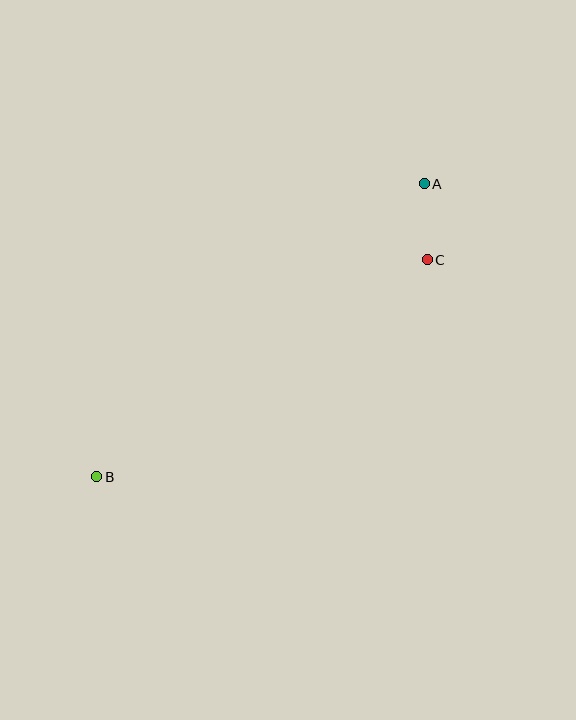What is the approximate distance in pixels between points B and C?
The distance between B and C is approximately 395 pixels.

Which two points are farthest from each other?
Points A and B are farthest from each other.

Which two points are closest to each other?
Points A and C are closest to each other.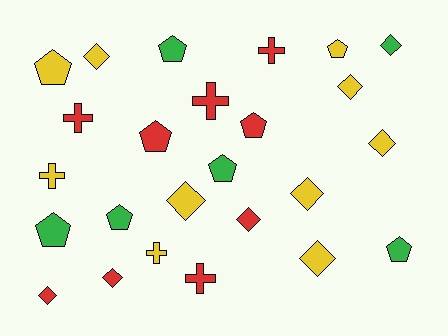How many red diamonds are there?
There are 3 red diamonds.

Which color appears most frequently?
Yellow, with 10 objects.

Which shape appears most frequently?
Diamond, with 10 objects.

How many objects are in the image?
There are 25 objects.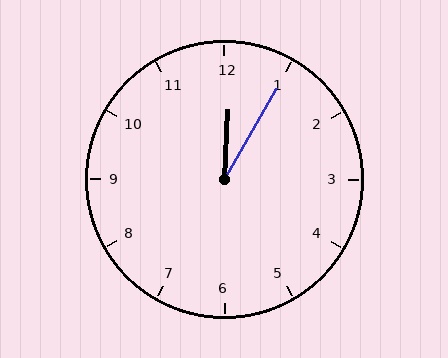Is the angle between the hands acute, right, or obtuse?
It is acute.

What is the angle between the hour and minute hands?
Approximately 28 degrees.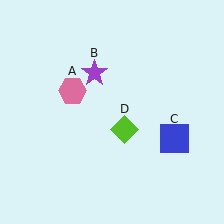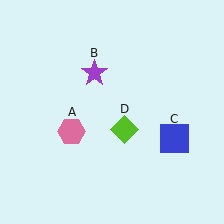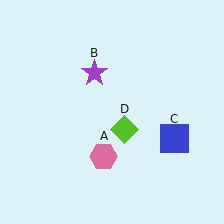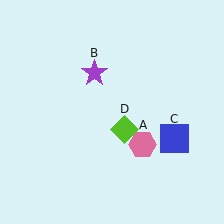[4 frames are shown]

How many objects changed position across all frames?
1 object changed position: pink hexagon (object A).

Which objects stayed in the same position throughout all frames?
Purple star (object B) and blue square (object C) and lime diamond (object D) remained stationary.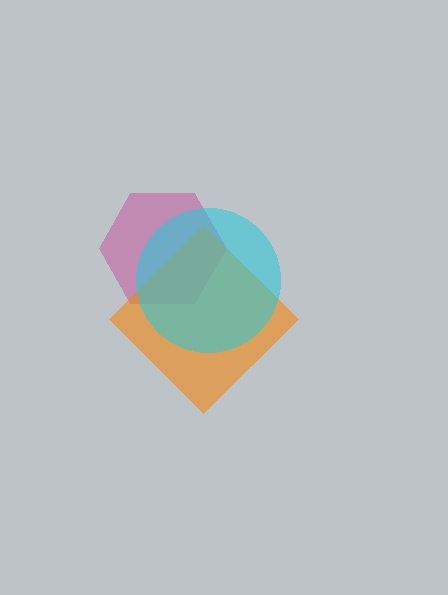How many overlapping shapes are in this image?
There are 3 overlapping shapes in the image.